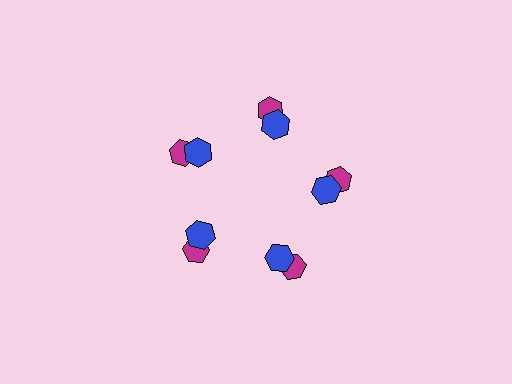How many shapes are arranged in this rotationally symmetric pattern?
There are 10 shapes, arranged in 5 groups of 2.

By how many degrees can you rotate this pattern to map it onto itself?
The pattern maps onto itself every 72 degrees of rotation.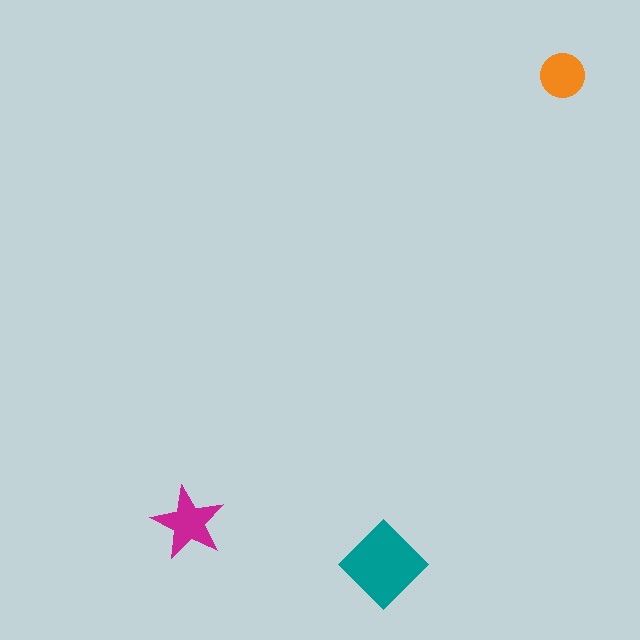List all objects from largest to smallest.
The teal diamond, the magenta star, the orange circle.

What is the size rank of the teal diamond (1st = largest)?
1st.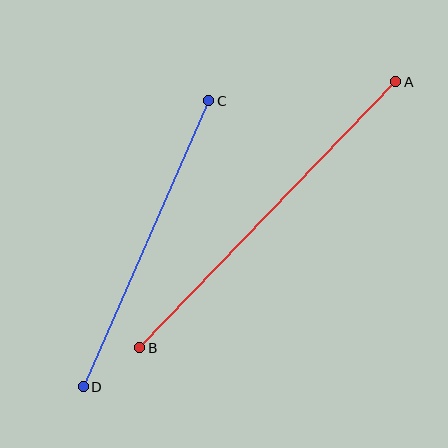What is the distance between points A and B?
The distance is approximately 370 pixels.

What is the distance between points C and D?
The distance is approximately 312 pixels.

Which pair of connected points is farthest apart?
Points A and B are farthest apart.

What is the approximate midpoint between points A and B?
The midpoint is at approximately (268, 215) pixels.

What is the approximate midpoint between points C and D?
The midpoint is at approximately (146, 244) pixels.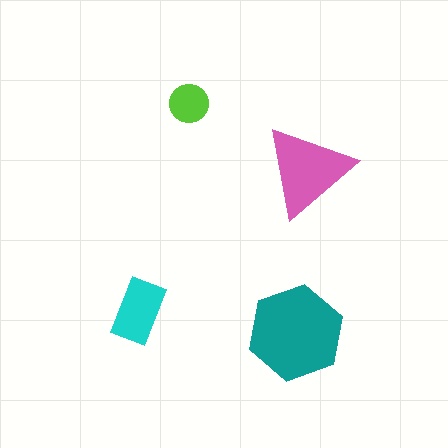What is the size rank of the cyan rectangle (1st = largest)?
3rd.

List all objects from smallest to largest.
The lime circle, the cyan rectangle, the pink triangle, the teal hexagon.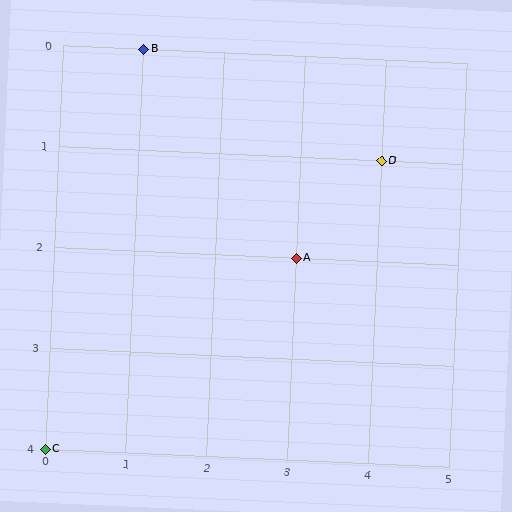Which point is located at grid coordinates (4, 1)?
Point D is at (4, 1).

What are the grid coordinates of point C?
Point C is at grid coordinates (0, 4).